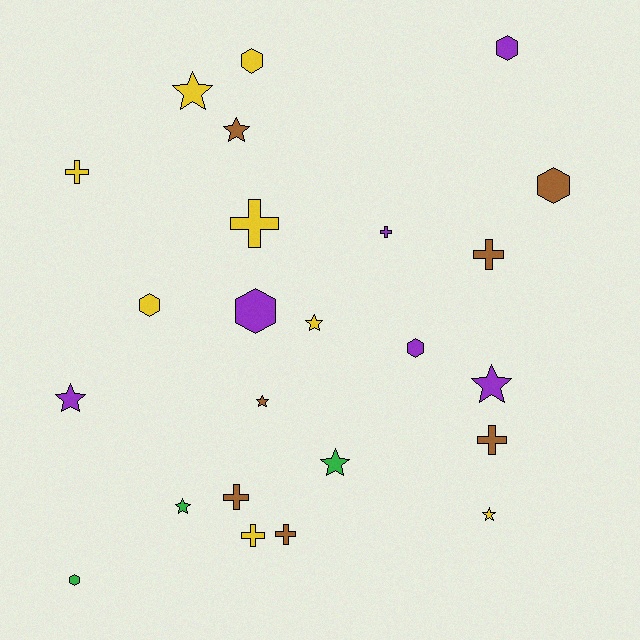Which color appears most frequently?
Yellow, with 8 objects.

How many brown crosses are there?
There are 4 brown crosses.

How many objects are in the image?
There are 24 objects.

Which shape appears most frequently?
Star, with 9 objects.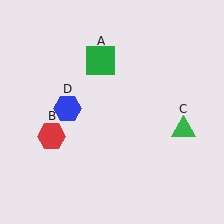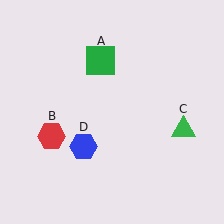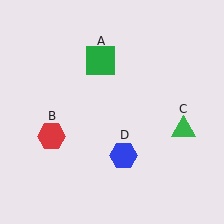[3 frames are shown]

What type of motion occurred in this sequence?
The blue hexagon (object D) rotated counterclockwise around the center of the scene.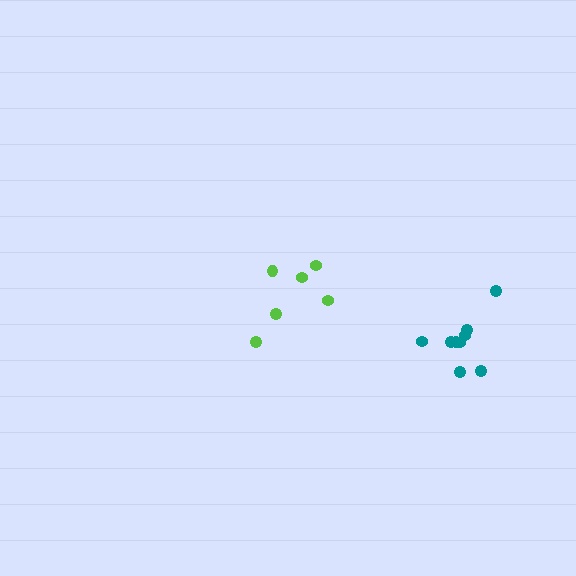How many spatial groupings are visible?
There are 2 spatial groupings.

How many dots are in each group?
Group 1: 9 dots, Group 2: 6 dots (15 total).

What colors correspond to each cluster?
The clusters are colored: teal, lime.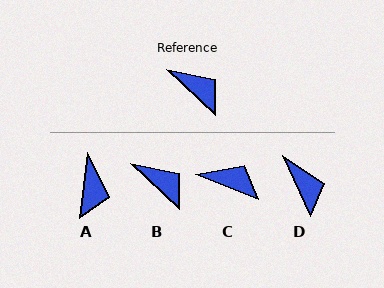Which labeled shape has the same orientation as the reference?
B.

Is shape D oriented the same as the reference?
No, it is off by about 22 degrees.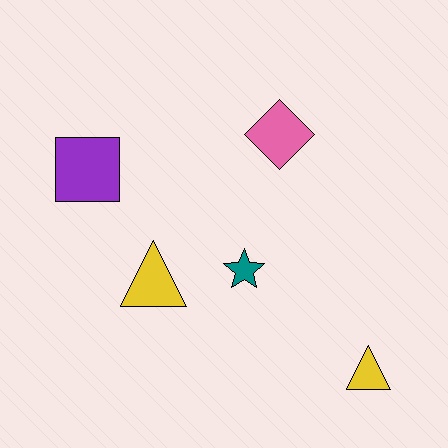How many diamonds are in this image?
There is 1 diamond.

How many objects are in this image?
There are 5 objects.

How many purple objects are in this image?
There is 1 purple object.